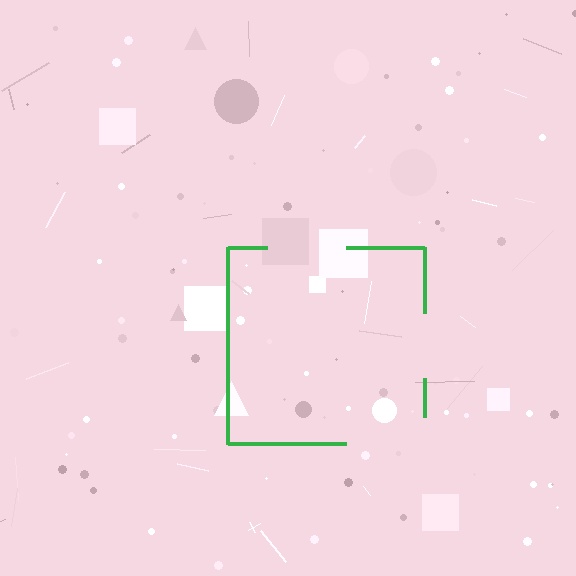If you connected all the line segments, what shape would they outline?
They would outline a square.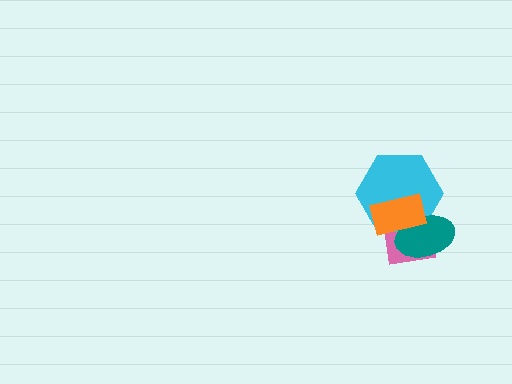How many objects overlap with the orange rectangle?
3 objects overlap with the orange rectangle.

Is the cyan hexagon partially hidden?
Yes, it is partially covered by another shape.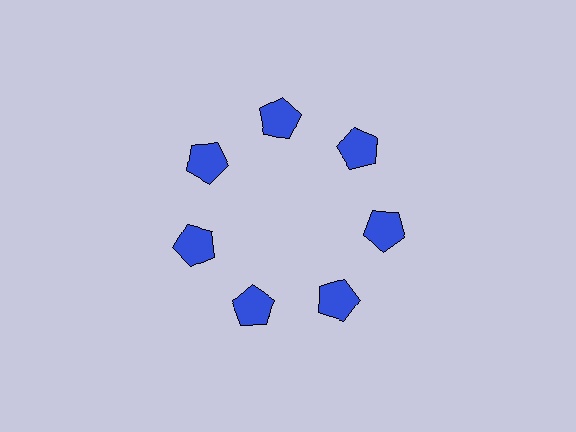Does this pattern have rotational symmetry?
Yes, this pattern has 7-fold rotational symmetry. It looks the same after rotating 51 degrees around the center.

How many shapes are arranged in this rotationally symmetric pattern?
There are 7 shapes, arranged in 7 groups of 1.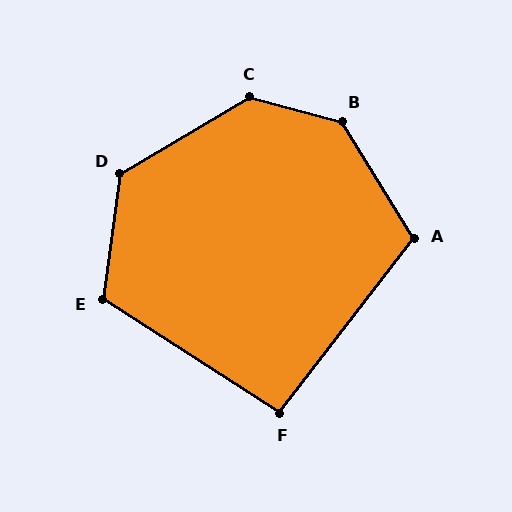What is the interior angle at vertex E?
Approximately 115 degrees (obtuse).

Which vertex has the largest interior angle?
B, at approximately 137 degrees.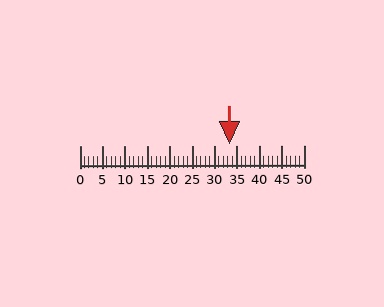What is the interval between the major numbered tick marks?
The major tick marks are spaced 5 units apart.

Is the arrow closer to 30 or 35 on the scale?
The arrow is closer to 35.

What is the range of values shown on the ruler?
The ruler shows values from 0 to 50.